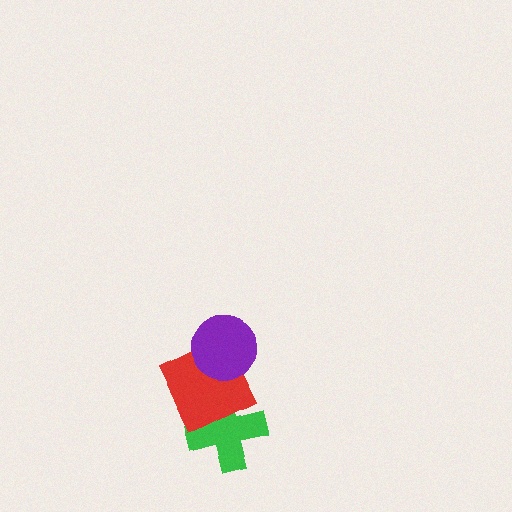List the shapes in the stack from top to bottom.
From top to bottom: the purple circle, the red square, the green cross.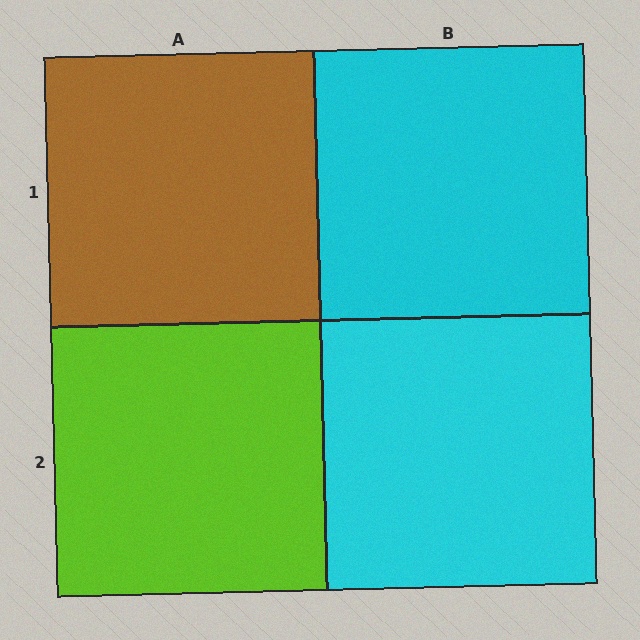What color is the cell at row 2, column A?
Lime.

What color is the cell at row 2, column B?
Cyan.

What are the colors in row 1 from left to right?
Brown, cyan.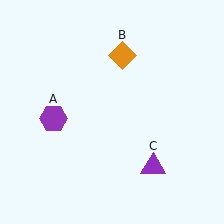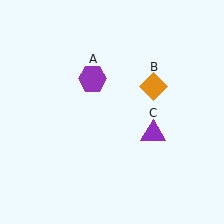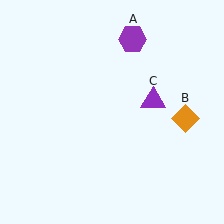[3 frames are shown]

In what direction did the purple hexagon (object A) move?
The purple hexagon (object A) moved up and to the right.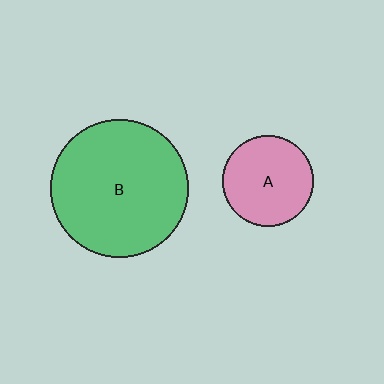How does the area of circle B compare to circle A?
Approximately 2.3 times.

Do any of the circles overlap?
No, none of the circles overlap.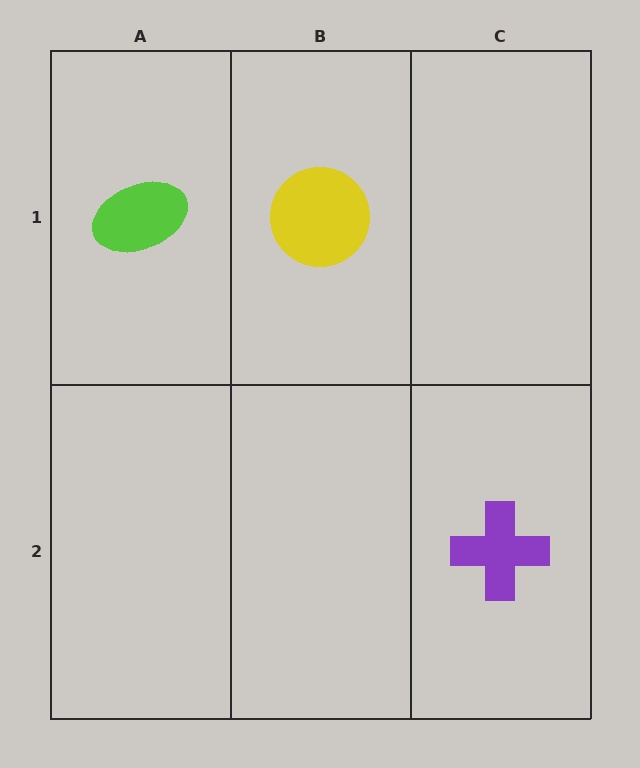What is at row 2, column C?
A purple cross.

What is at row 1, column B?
A yellow circle.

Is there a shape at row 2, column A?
No, that cell is empty.